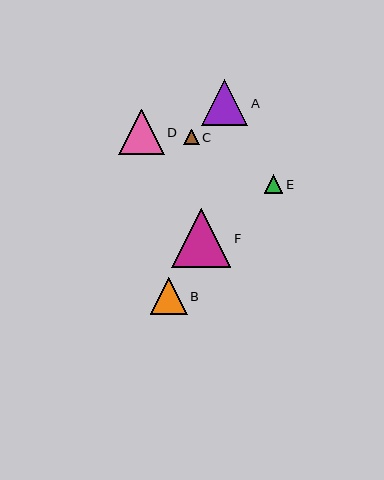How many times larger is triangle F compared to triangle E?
Triangle F is approximately 3.2 times the size of triangle E.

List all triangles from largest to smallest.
From largest to smallest: F, A, D, B, E, C.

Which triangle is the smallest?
Triangle C is the smallest with a size of approximately 15 pixels.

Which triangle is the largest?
Triangle F is the largest with a size of approximately 59 pixels.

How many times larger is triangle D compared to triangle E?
Triangle D is approximately 2.5 times the size of triangle E.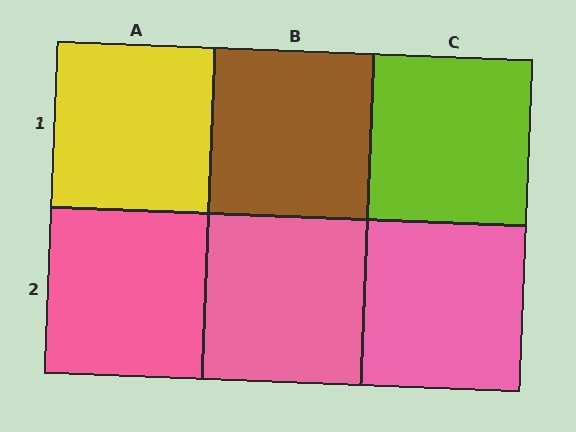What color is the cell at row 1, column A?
Yellow.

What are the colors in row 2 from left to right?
Pink, pink, pink.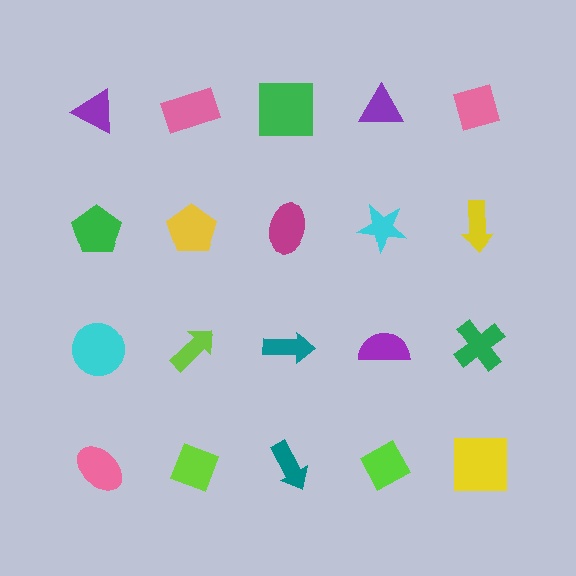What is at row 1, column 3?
A green square.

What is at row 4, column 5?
A yellow square.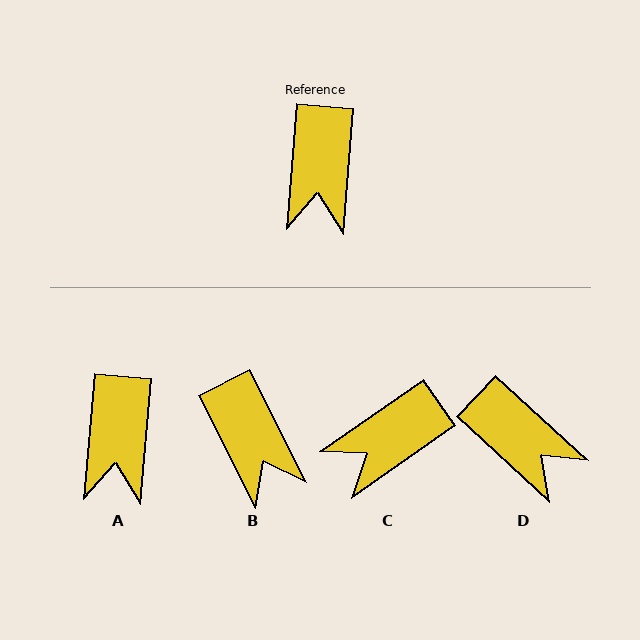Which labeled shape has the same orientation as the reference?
A.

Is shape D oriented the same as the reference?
No, it is off by about 52 degrees.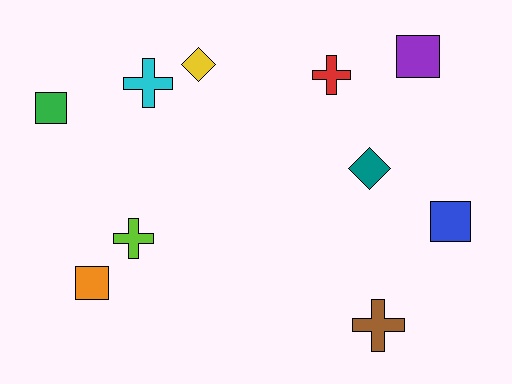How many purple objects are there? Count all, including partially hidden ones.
There is 1 purple object.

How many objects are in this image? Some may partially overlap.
There are 10 objects.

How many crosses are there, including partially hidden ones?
There are 4 crosses.